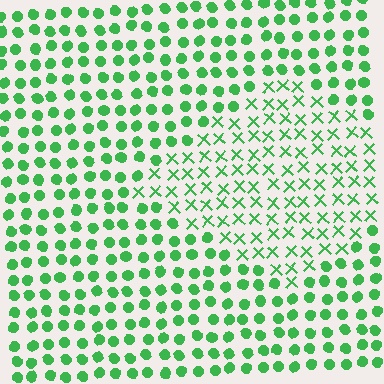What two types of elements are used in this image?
The image uses X marks inside the diamond region and circles outside it.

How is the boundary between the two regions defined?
The boundary is defined by a change in element shape: X marks inside vs. circles outside. All elements share the same color and spacing.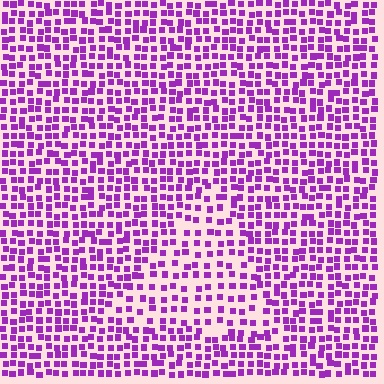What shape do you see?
I see a triangle.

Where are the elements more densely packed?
The elements are more densely packed outside the triangle boundary.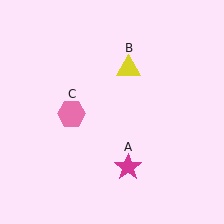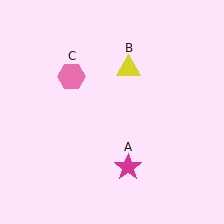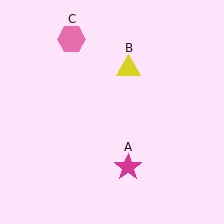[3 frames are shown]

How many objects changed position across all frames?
1 object changed position: pink hexagon (object C).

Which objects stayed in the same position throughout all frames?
Magenta star (object A) and yellow triangle (object B) remained stationary.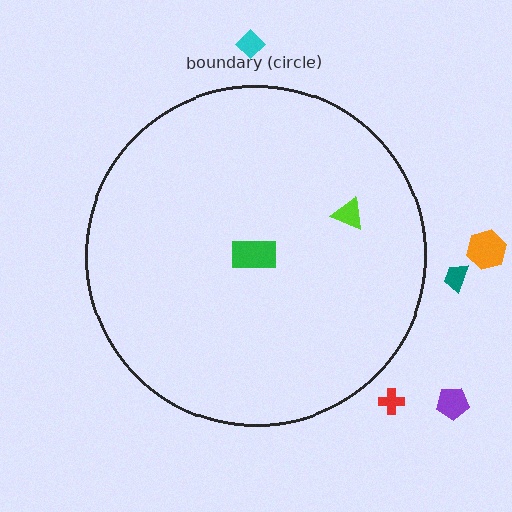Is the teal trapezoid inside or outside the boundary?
Outside.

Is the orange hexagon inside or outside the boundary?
Outside.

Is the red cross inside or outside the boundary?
Outside.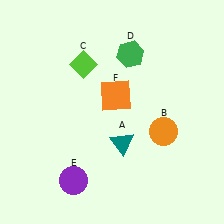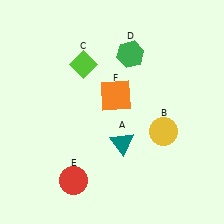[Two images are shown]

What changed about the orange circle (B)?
In Image 1, B is orange. In Image 2, it changed to yellow.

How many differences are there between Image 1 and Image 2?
There are 2 differences between the two images.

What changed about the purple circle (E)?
In Image 1, E is purple. In Image 2, it changed to red.